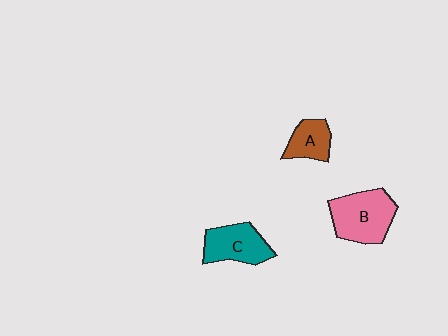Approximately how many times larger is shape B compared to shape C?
Approximately 1.3 times.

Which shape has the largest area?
Shape B (pink).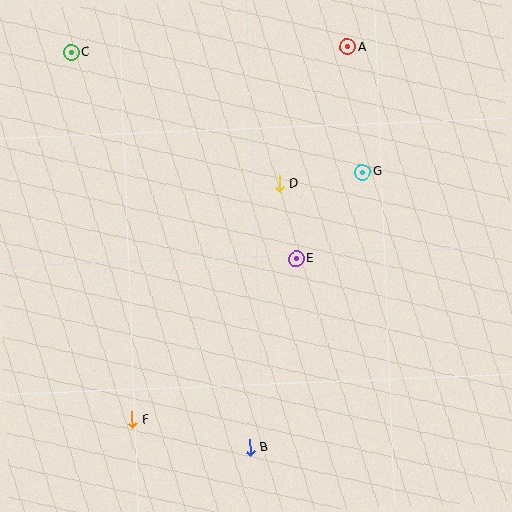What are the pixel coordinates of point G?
Point G is at (363, 172).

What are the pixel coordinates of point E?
Point E is at (296, 258).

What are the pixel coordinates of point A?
Point A is at (348, 47).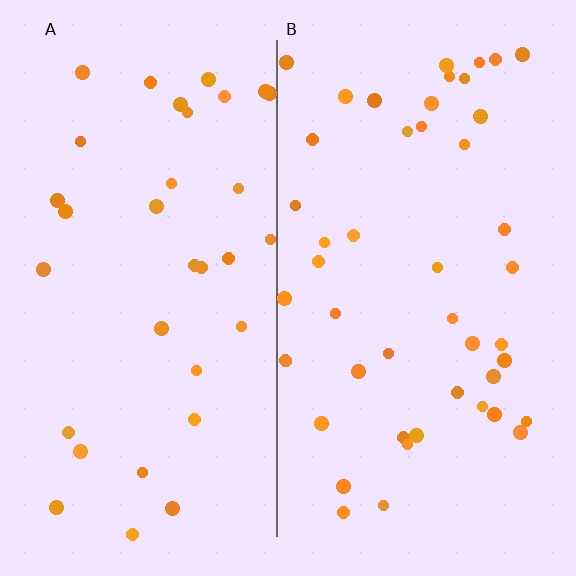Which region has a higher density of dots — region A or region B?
B (the right).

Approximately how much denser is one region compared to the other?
Approximately 1.4× — region B over region A.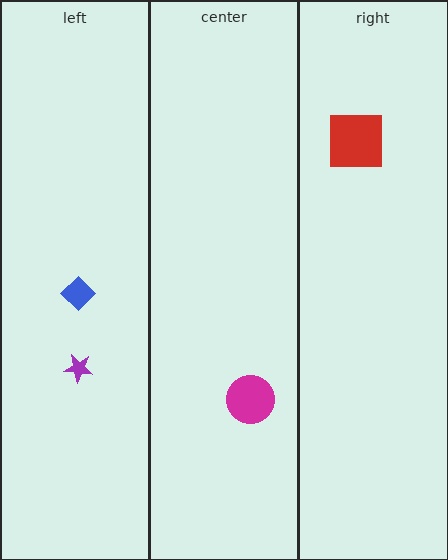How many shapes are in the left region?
2.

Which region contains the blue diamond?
The left region.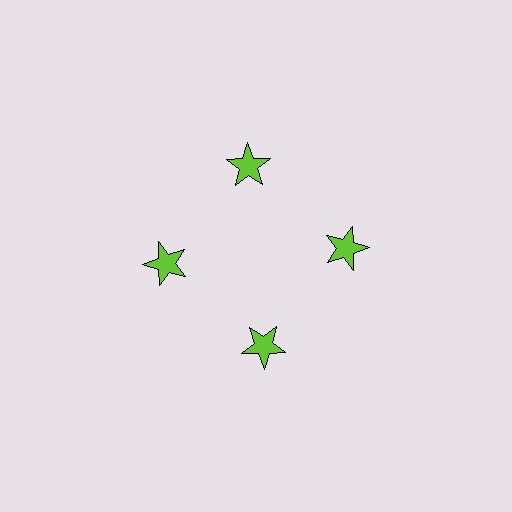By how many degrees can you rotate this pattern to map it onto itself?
The pattern maps onto itself every 90 degrees of rotation.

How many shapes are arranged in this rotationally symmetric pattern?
There are 4 shapes, arranged in 4 groups of 1.